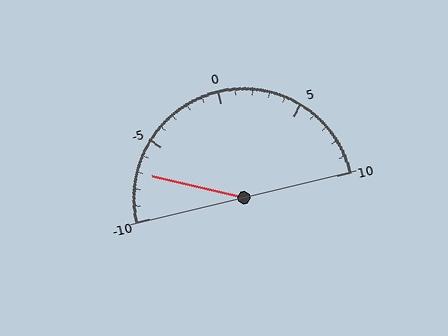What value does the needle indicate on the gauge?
The needle indicates approximately -7.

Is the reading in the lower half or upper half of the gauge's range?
The reading is in the lower half of the range (-10 to 10).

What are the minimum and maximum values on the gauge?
The gauge ranges from -10 to 10.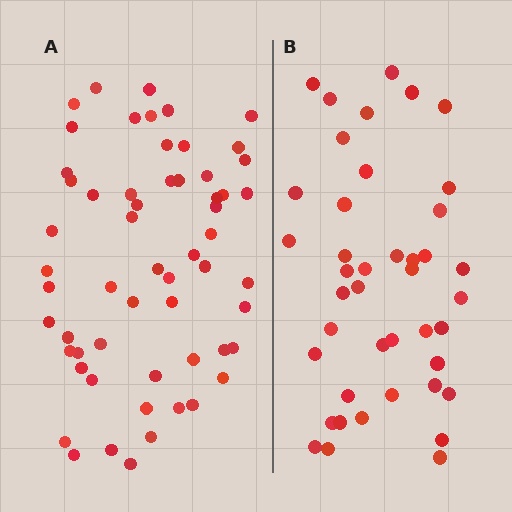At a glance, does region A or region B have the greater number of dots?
Region A (the left region) has more dots.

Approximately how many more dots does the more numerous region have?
Region A has approximately 15 more dots than region B.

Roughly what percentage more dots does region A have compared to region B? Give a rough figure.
About 40% more.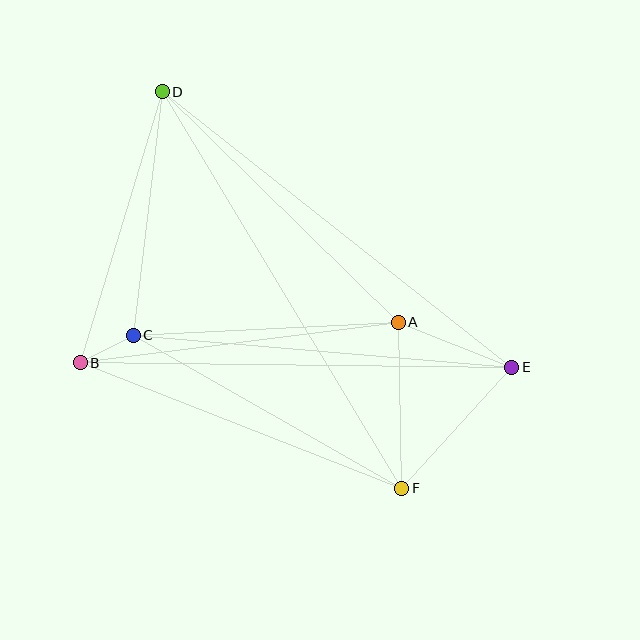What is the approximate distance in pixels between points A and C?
The distance between A and C is approximately 266 pixels.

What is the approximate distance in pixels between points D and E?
The distance between D and E is approximately 445 pixels.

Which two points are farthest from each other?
Points D and F are farthest from each other.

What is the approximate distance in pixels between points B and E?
The distance between B and E is approximately 432 pixels.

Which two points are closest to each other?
Points B and C are closest to each other.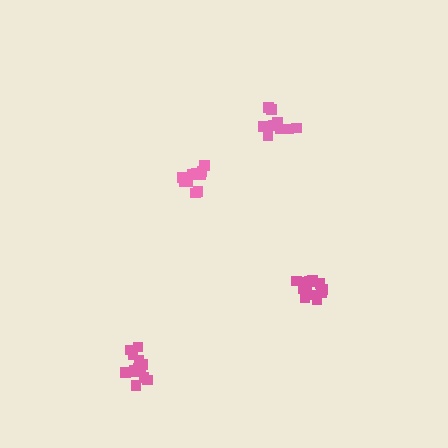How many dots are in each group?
Group 1: 9 dots, Group 2: 14 dots, Group 3: 13 dots, Group 4: 10 dots (46 total).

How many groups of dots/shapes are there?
There are 4 groups.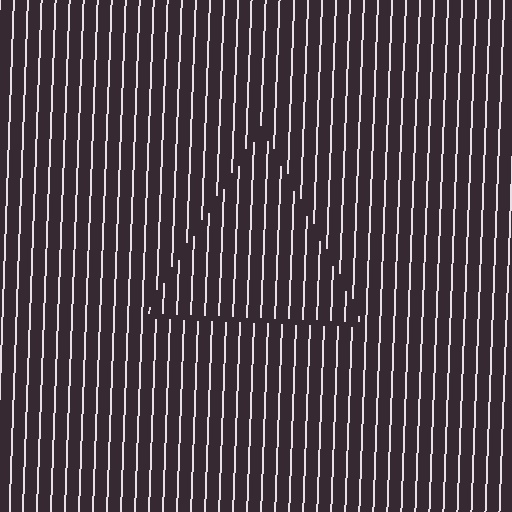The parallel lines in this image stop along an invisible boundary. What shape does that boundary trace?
An illusory triangle. The interior of the shape contains the same grating, shifted by half a period — the contour is defined by the phase discontinuity where line-ends from the inner and outer gratings abut.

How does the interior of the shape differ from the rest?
The interior of the shape contains the same grating, shifted by half a period — the contour is defined by the phase discontinuity where line-ends from the inner and outer gratings abut.